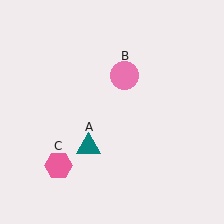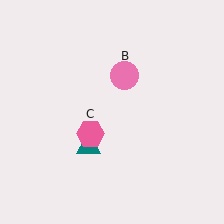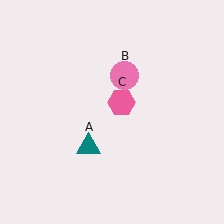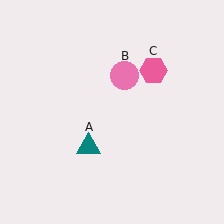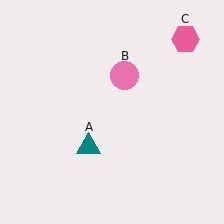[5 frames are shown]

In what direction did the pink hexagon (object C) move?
The pink hexagon (object C) moved up and to the right.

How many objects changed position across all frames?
1 object changed position: pink hexagon (object C).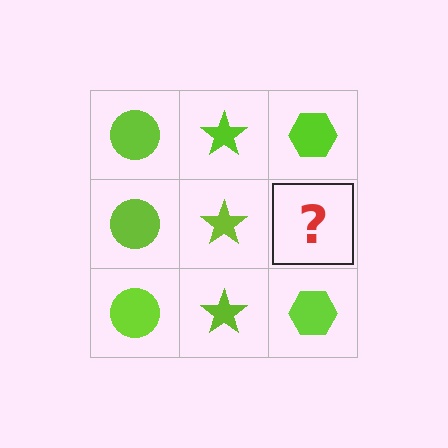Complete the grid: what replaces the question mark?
The question mark should be replaced with a lime hexagon.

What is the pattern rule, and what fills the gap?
The rule is that each column has a consistent shape. The gap should be filled with a lime hexagon.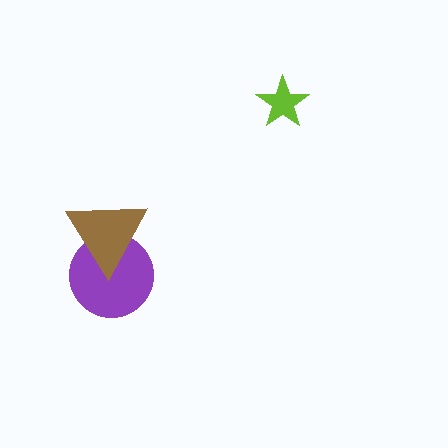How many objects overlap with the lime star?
0 objects overlap with the lime star.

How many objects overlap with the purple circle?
1 object overlaps with the purple circle.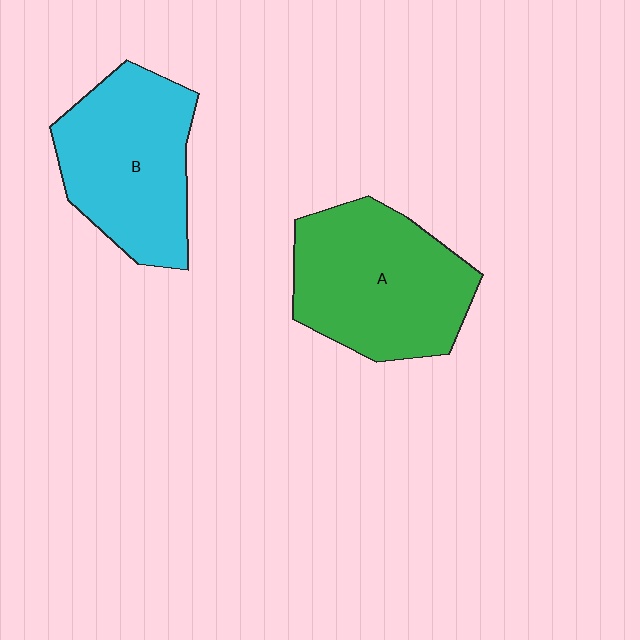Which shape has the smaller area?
Shape B (cyan).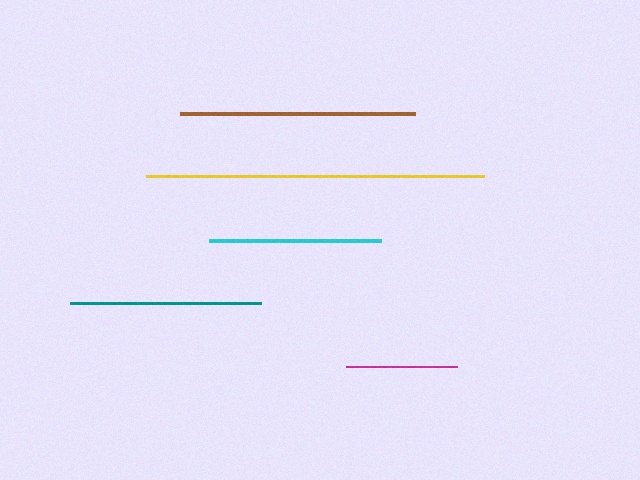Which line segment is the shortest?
The magenta line is the shortest at approximately 111 pixels.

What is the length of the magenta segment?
The magenta segment is approximately 111 pixels long.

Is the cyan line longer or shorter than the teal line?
The teal line is longer than the cyan line.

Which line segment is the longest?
The yellow line is the longest at approximately 339 pixels.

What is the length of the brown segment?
The brown segment is approximately 236 pixels long.